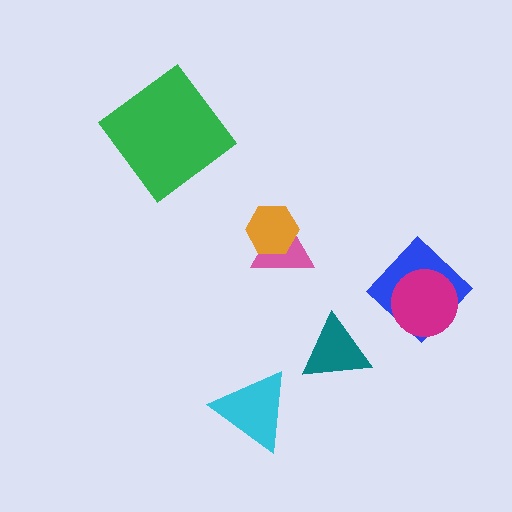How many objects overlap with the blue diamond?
1 object overlaps with the blue diamond.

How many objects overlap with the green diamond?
0 objects overlap with the green diamond.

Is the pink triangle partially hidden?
Yes, it is partially covered by another shape.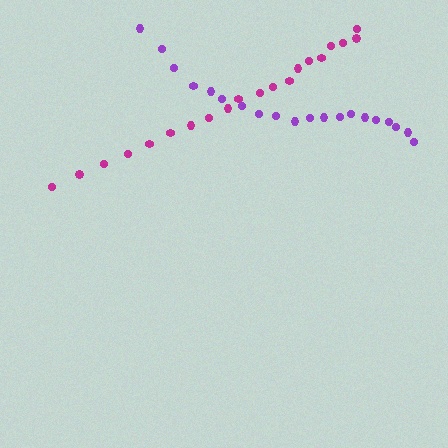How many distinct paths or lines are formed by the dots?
There are 2 distinct paths.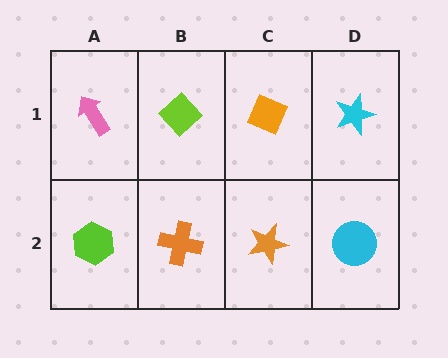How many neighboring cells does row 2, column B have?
3.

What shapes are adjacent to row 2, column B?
A lime diamond (row 1, column B), a lime hexagon (row 2, column A), an orange star (row 2, column C).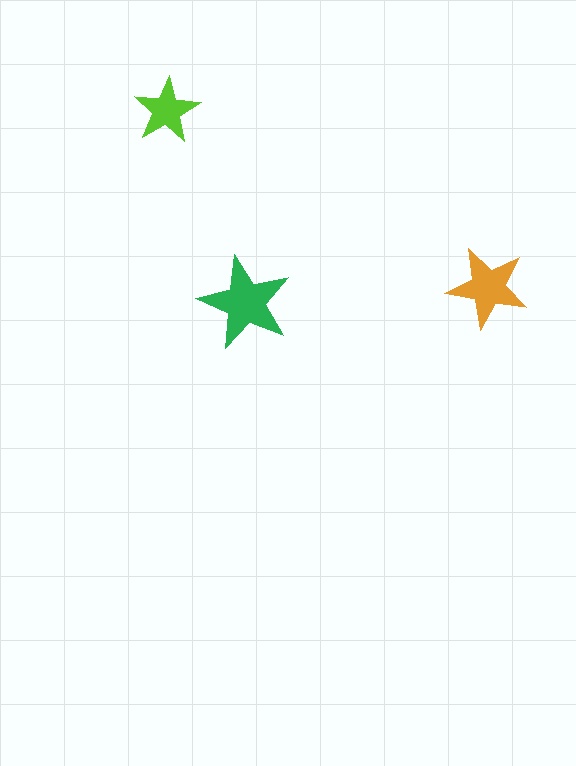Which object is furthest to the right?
The orange star is rightmost.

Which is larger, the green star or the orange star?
The green one.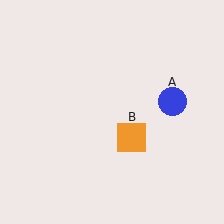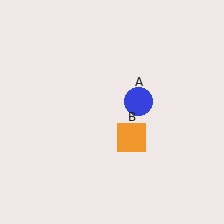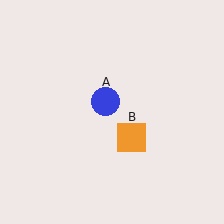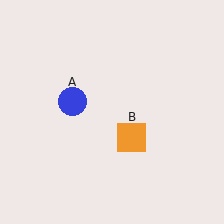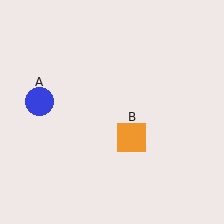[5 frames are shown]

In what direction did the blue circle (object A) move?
The blue circle (object A) moved left.